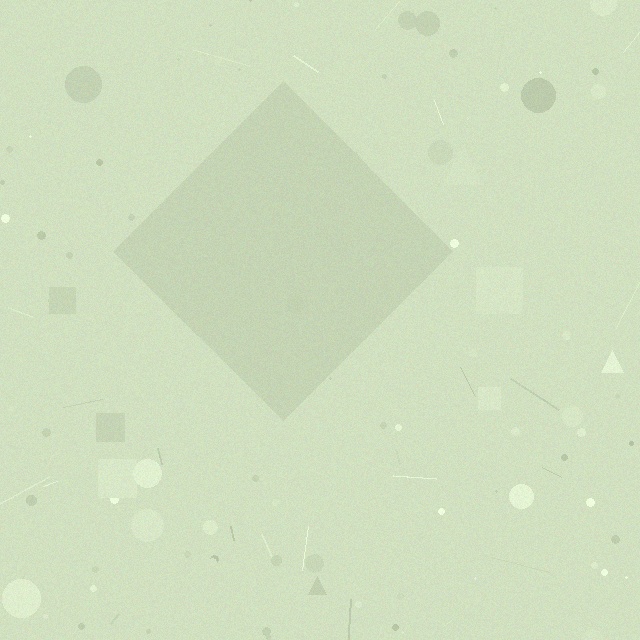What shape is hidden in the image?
A diamond is hidden in the image.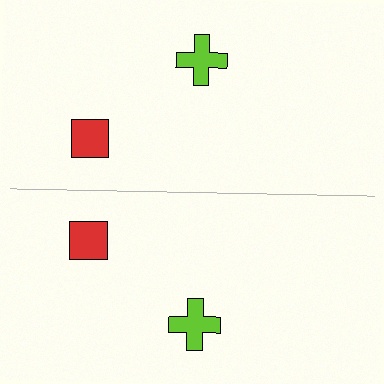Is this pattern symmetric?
Yes, this pattern has bilateral (reflection) symmetry.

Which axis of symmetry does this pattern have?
The pattern has a horizontal axis of symmetry running through the center of the image.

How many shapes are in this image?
There are 4 shapes in this image.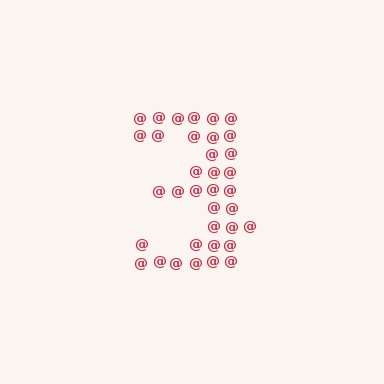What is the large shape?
The large shape is the digit 3.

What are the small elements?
The small elements are at signs.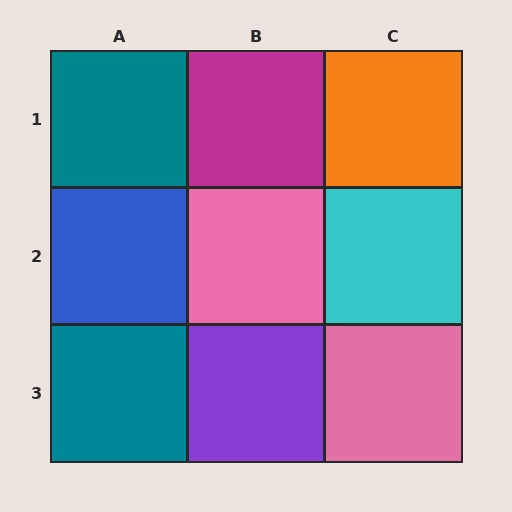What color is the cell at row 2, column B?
Pink.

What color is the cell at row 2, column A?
Blue.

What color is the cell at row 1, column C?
Orange.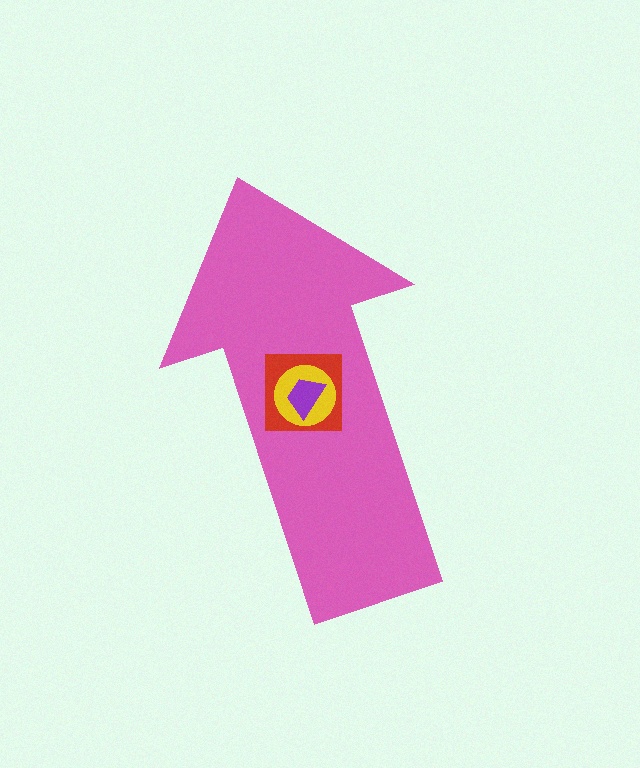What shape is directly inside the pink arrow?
The red square.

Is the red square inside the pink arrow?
Yes.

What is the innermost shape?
The purple trapezoid.